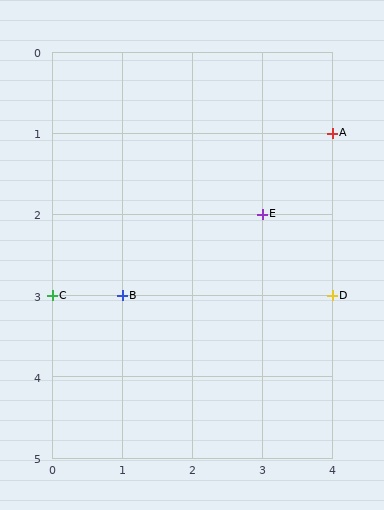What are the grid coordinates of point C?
Point C is at grid coordinates (0, 3).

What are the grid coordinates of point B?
Point B is at grid coordinates (1, 3).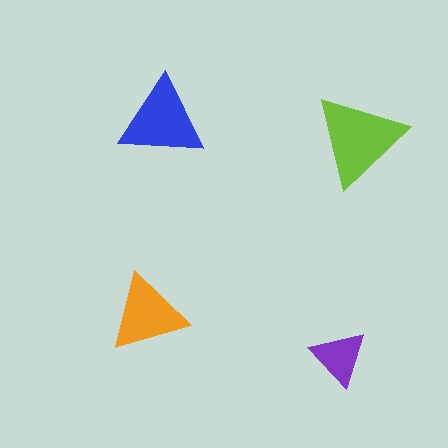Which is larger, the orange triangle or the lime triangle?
The lime one.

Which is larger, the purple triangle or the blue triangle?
The blue one.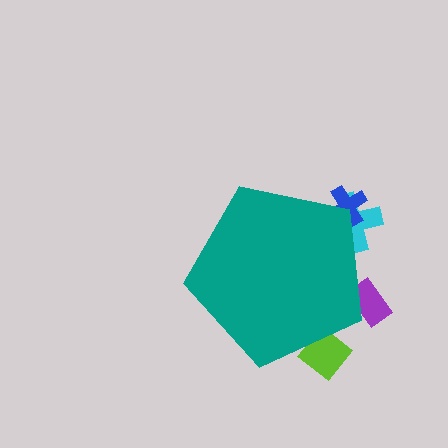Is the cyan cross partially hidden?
Yes, the cyan cross is partially hidden behind the teal pentagon.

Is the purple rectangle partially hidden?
Yes, the purple rectangle is partially hidden behind the teal pentagon.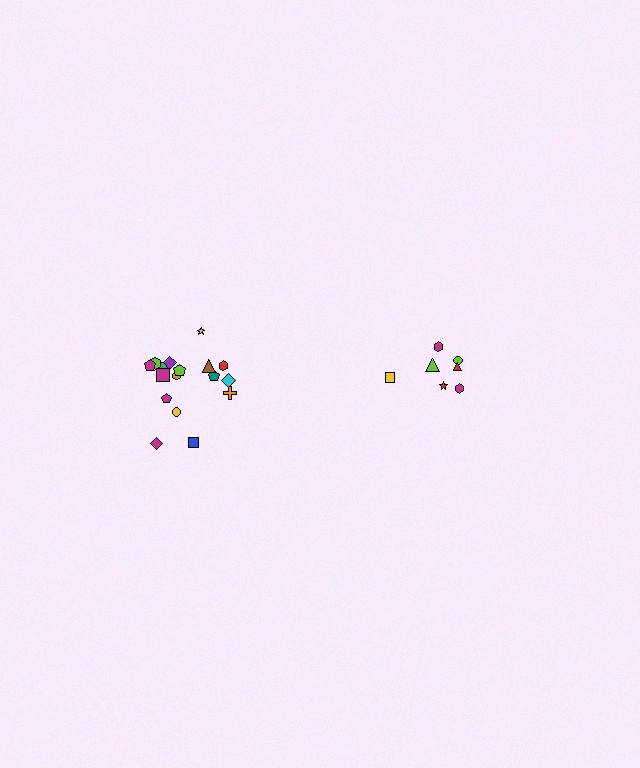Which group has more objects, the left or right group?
The left group.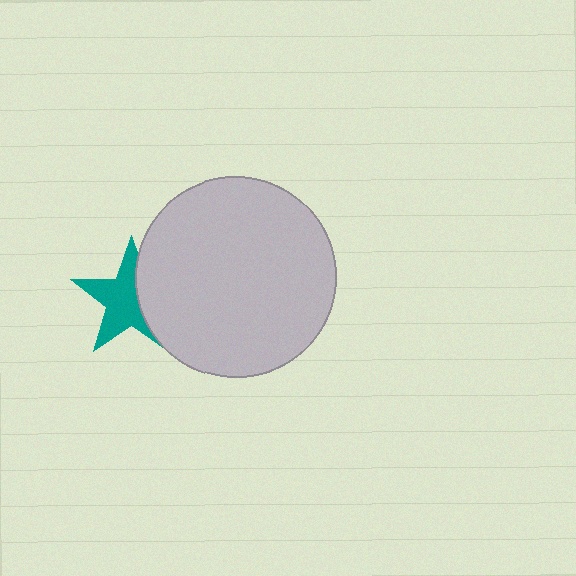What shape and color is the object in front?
The object in front is a light gray circle.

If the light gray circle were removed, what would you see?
You would see the complete teal star.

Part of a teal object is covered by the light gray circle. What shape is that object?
It is a star.